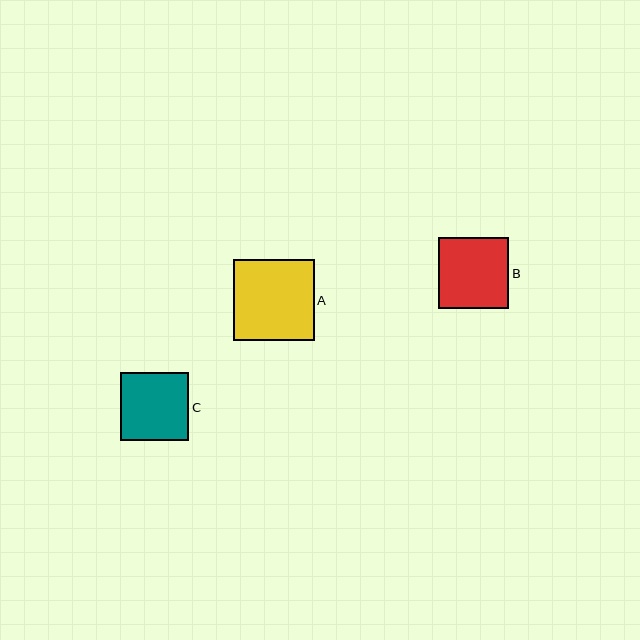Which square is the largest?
Square A is the largest with a size of approximately 81 pixels.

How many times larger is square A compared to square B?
Square A is approximately 1.1 times the size of square B.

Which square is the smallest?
Square C is the smallest with a size of approximately 68 pixels.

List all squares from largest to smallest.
From largest to smallest: A, B, C.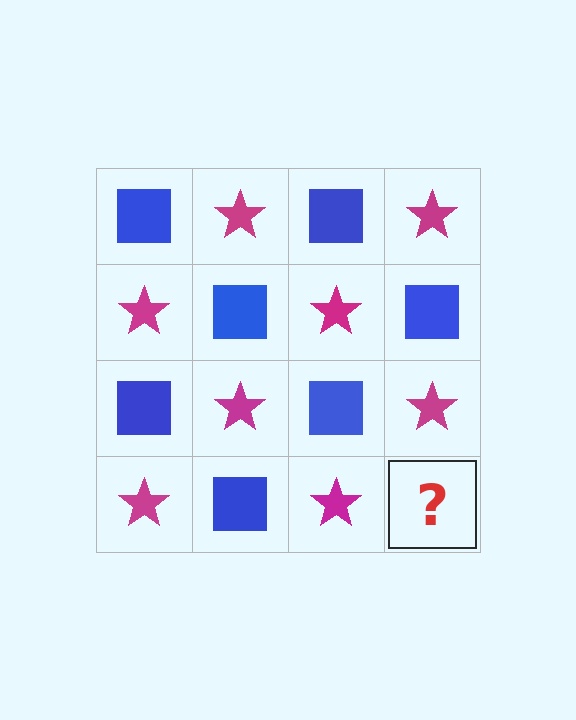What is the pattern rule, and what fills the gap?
The rule is that it alternates blue square and magenta star in a checkerboard pattern. The gap should be filled with a blue square.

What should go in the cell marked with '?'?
The missing cell should contain a blue square.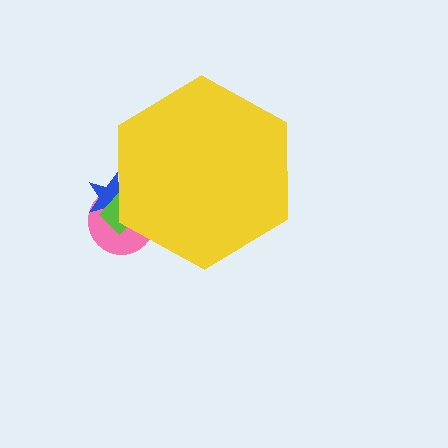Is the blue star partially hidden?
Yes, the blue star is partially hidden behind the yellow hexagon.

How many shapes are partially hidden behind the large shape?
3 shapes are partially hidden.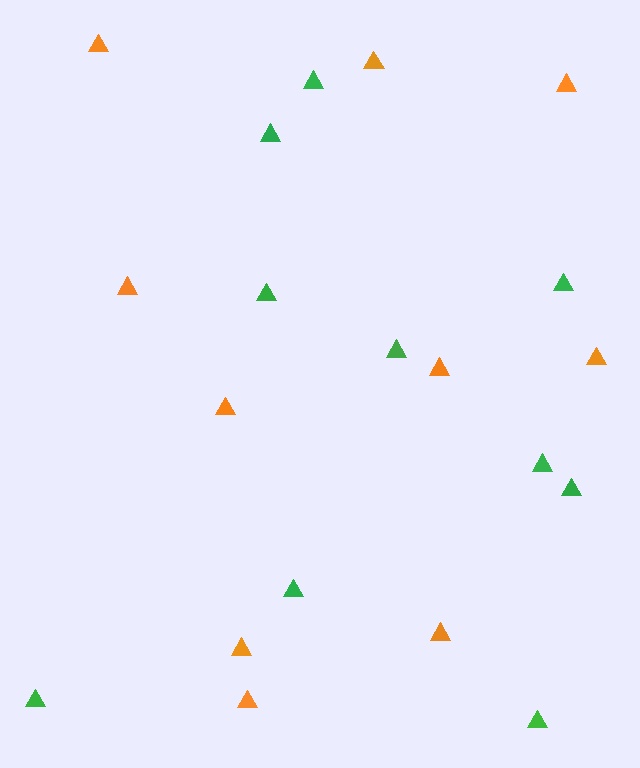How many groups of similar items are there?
There are 2 groups: one group of orange triangles (10) and one group of green triangles (10).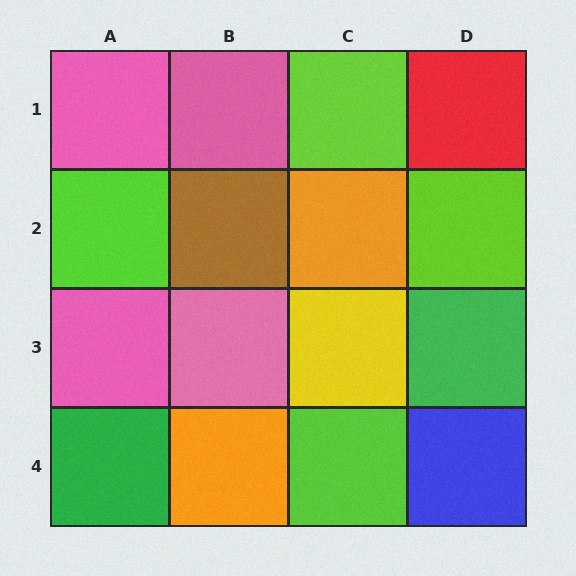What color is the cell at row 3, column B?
Pink.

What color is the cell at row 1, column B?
Pink.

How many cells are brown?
1 cell is brown.